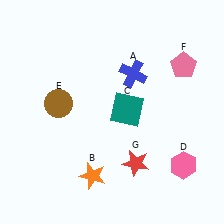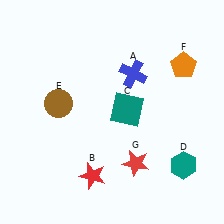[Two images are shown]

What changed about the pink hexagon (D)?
In Image 1, D is pink. In Image 2, it changed to teal.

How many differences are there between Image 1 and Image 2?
There are 3 differences between the two images.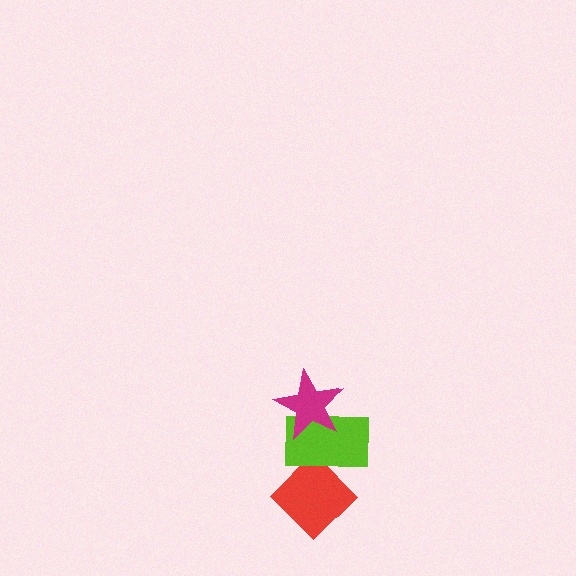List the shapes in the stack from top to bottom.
From top to bottom: the magenta star, the lime rectangle, the red diamond.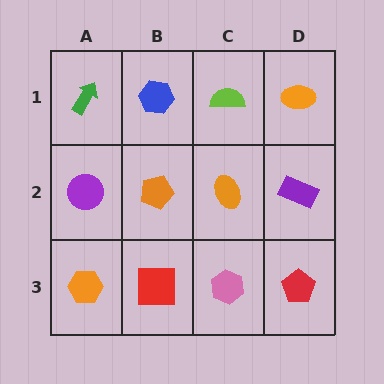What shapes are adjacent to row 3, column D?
A purple rectangle (row 2, column D), a pink hexagon (row 3, column C).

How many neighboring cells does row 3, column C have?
3.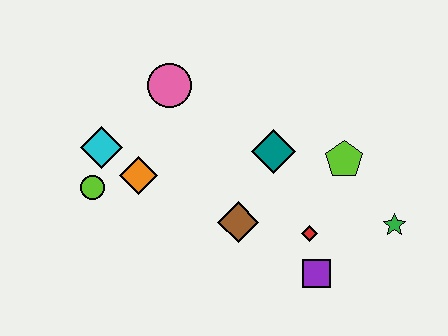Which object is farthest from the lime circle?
The green star is farthest from the lime circle.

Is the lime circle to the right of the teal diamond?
No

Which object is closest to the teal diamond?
The lime pentagon is closest to the teal diamond.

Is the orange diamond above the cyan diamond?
No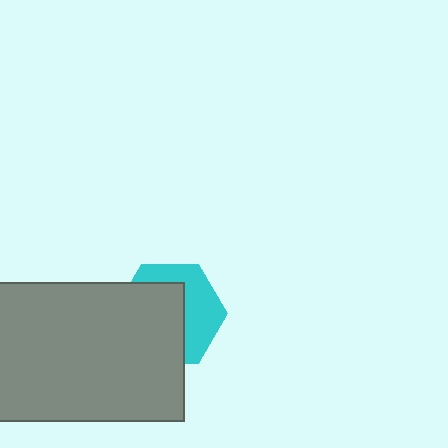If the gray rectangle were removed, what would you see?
You would see the complete cyan hexagon.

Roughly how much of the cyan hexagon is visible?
A small part of it is visible (roughly 42%).